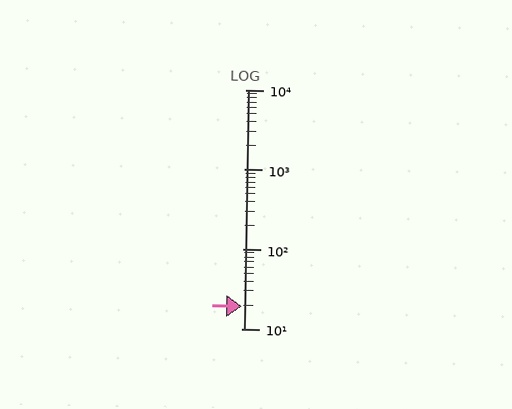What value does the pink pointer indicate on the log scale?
The pointer indicates approximately 19.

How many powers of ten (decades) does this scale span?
The scale spans 3 decades, from 10 to 10000.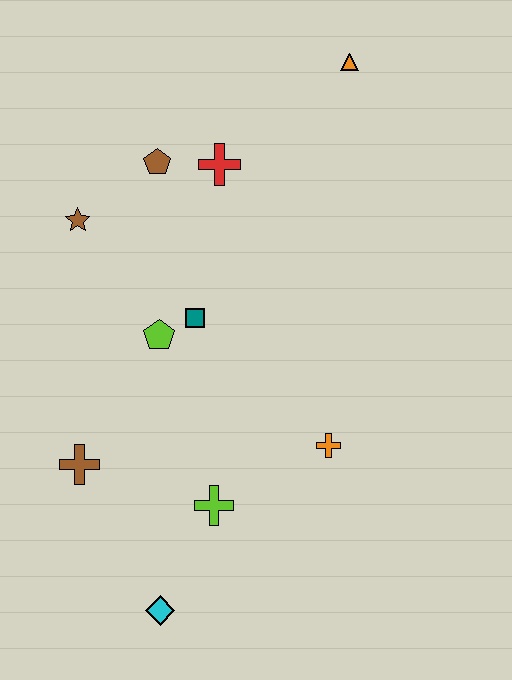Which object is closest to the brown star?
The brown pentagon is closest to the brown star.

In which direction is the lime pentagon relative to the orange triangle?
The lime pentagon is below the orange triangle.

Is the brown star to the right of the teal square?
No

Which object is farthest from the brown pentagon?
The cyan diamond is farthest from the brown pentagon.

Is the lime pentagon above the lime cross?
Yes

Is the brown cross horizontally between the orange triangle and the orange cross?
No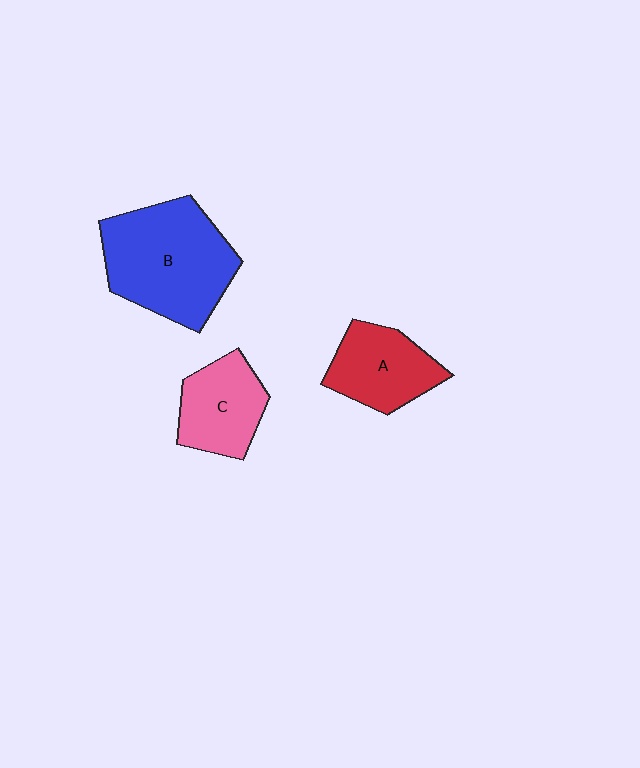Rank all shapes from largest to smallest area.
From largest to smallest: B (blue), A (red), C (pink).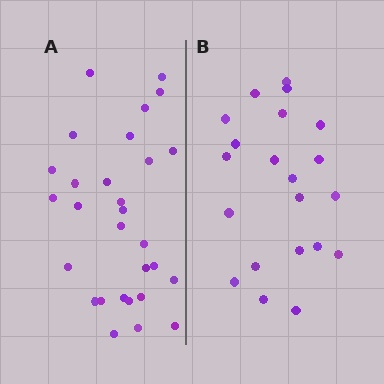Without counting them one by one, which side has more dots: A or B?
Region A (the left region) has more dots.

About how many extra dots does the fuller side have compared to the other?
Region A has roughly 8 or so more dots than region B.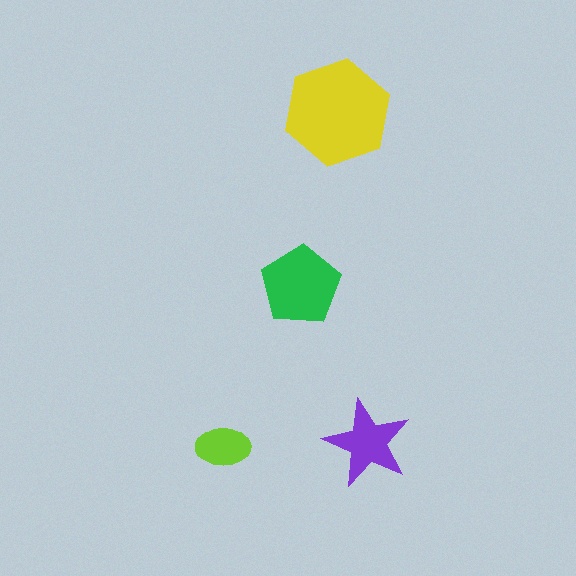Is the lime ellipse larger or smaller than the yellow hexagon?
Smaller.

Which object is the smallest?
The lime ellipse.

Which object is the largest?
The yellow hexagon.